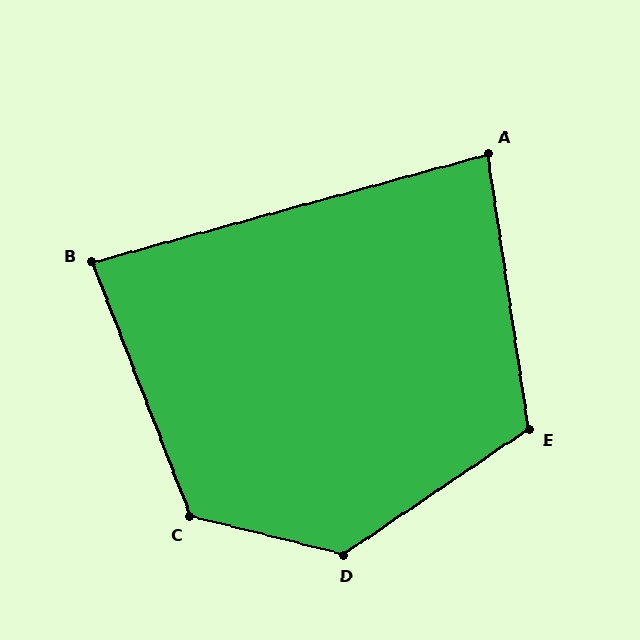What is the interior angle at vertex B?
Approximately 84 degrees (acute).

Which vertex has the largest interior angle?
D, at approximately 132 degrees.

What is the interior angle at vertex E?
Approximately 116 degrees (obtuse).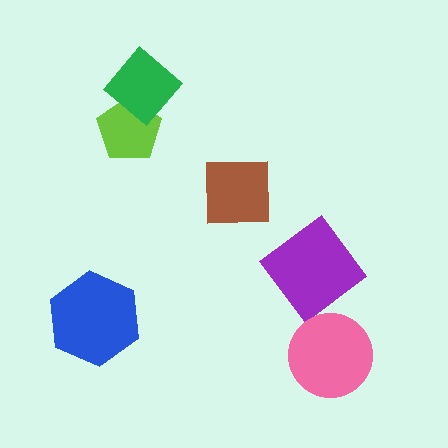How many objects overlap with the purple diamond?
0 objects overlap with the purple diamond.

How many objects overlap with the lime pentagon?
1 object overlaps with the lime pentagon.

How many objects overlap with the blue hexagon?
0 objects overlap with the blue hexagon.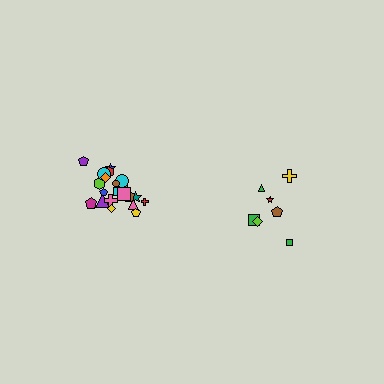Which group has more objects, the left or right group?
The left group.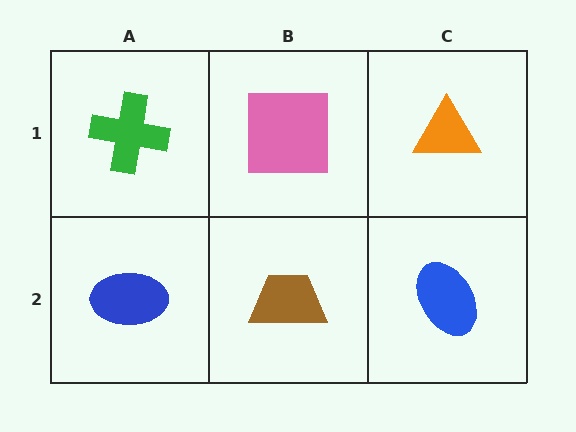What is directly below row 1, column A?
A blue ellipse.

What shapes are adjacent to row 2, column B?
A pink square (row 1, column B), a blue ellipse (row 2, column A), a blue ellipse (row 2, column C).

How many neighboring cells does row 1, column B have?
3.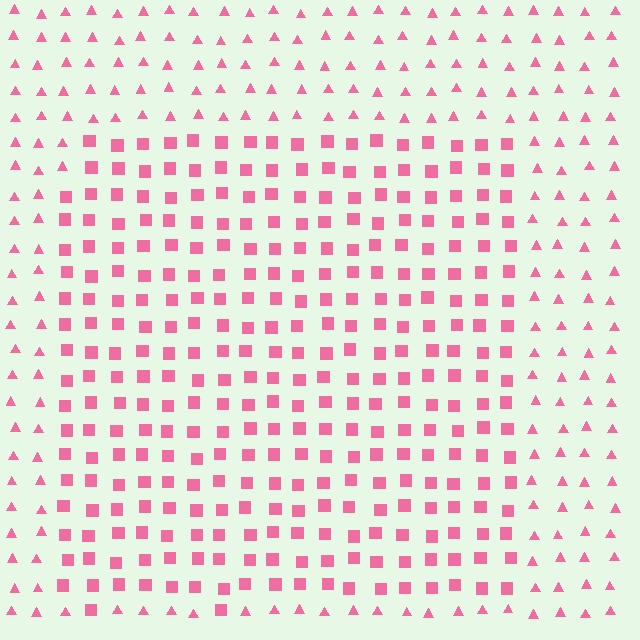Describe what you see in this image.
The image is filled with small pink elements arranged in a uniform grid. A rectangle-shaped region contains squares, while the surrounding area contains triangles. The boundary is defined purely by the change in element shape.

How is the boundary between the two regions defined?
The boundary is defined by a change in element shape: squares inside vs. triangles outside. All elements share the same color and spacing.